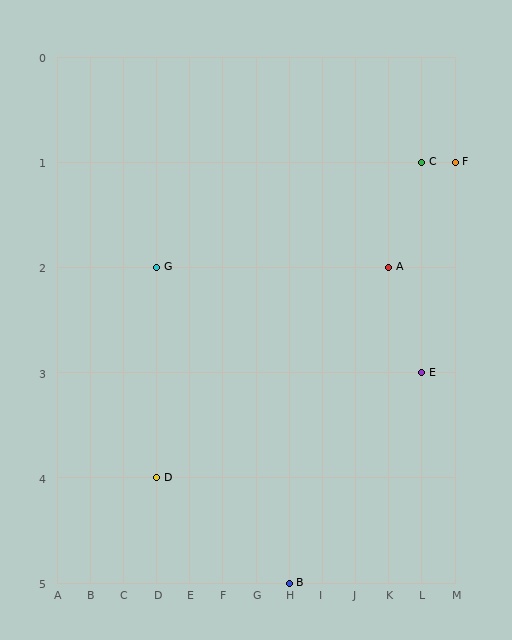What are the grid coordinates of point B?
Point B is at grid coordinates (H, 5).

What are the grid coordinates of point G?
Point G is at grid coordinates (D, 2).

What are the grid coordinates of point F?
Point F is at grid coordinates (M, 1).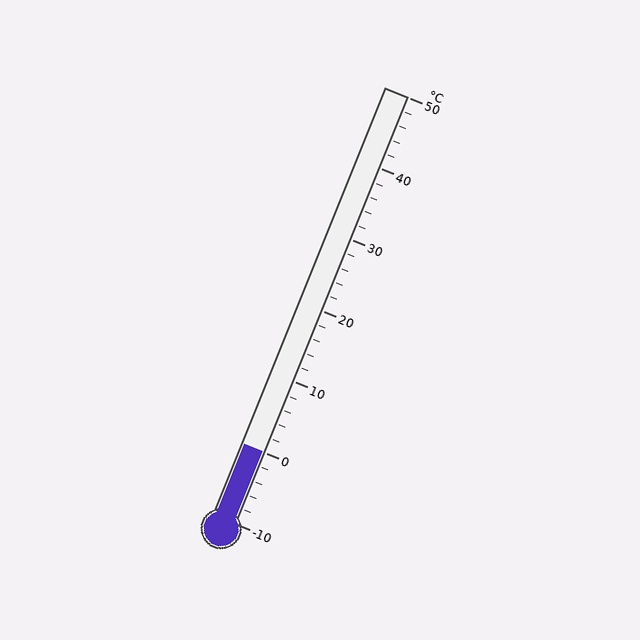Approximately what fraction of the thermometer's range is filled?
The thermometer is filled to approximately 15% of its range.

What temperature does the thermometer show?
The thermometer shows approximately 0°C.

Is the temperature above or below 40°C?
The temperature is below 40°C.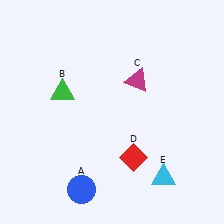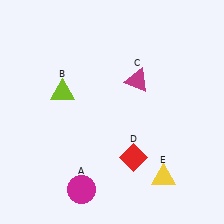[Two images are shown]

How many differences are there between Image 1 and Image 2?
There are 3 differences between the two images.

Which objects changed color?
A changed from blue to magenta. B changed from green to lime. E changed from cyan to yellow.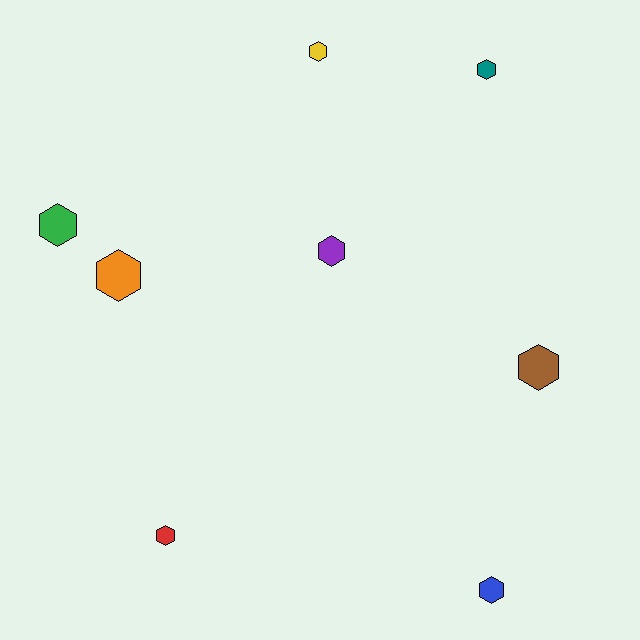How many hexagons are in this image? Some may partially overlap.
There are 8 hexagons.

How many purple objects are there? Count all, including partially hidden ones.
There is 1 purple object.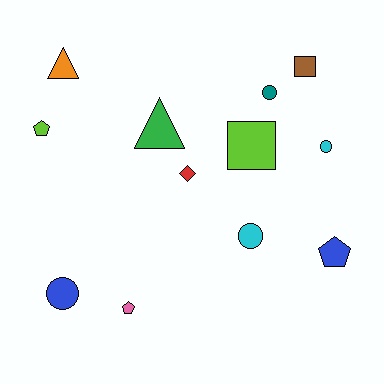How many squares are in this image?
There are 2 squares.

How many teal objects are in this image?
There is 1 teal object.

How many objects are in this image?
There are 12 objects.